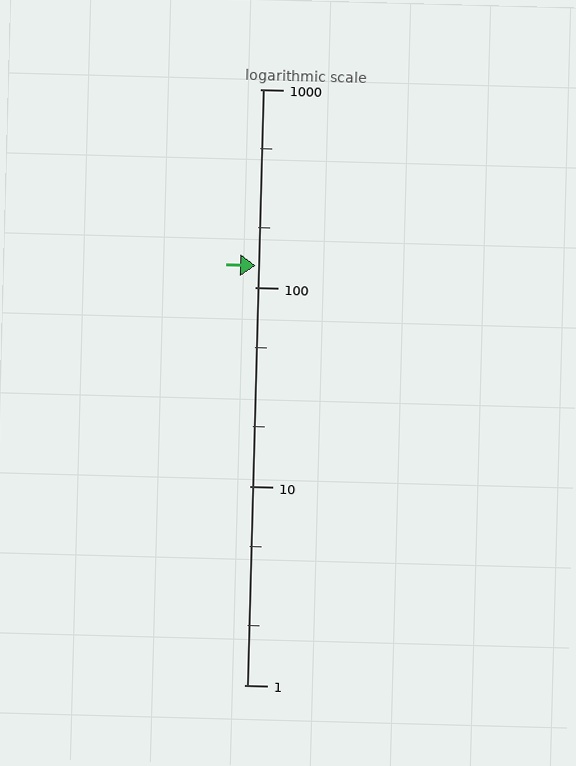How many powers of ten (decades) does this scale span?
The scale spans 3 decades, from 1 to 1000.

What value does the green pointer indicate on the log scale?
The pointer indicates approximately 130.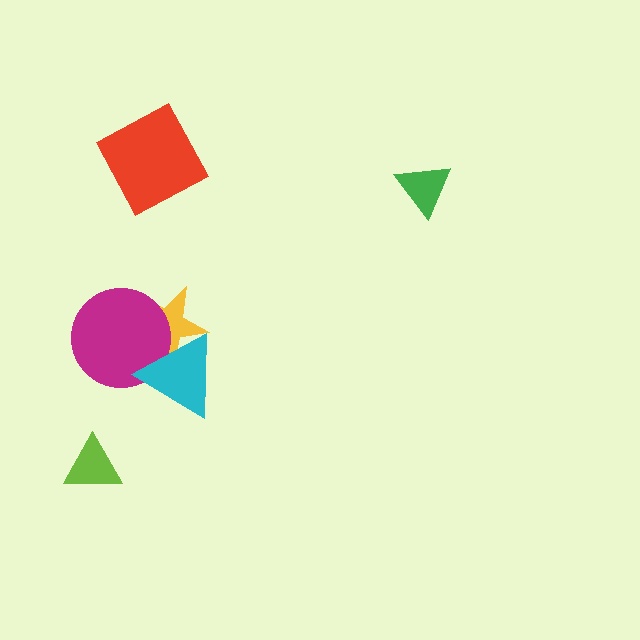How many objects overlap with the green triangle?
0 objects overlap with the green triangle.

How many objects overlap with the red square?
0 objects overlap with the red square.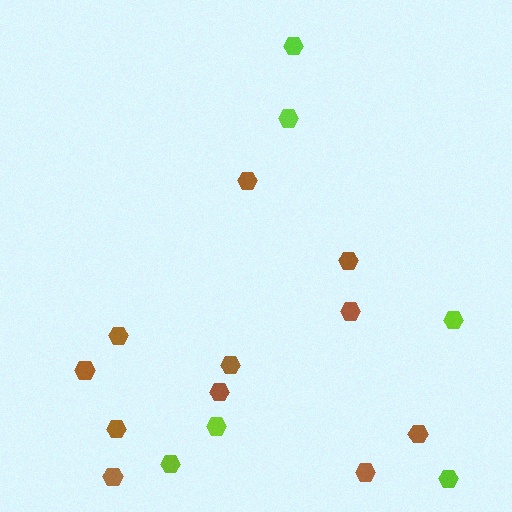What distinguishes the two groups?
There are 2 groups: one group of lime hexagons (6) and one group of brown hexagons (11).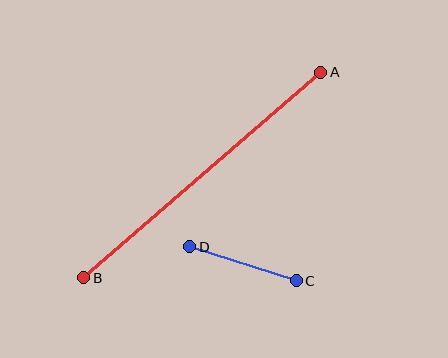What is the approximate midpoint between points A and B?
The midpoint is at approximately (202, 175) pixels.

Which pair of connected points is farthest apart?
Points A and B are farthest apart.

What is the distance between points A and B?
The distance is approximately 314 pixels.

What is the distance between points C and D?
The distance is approximately 112 pixels.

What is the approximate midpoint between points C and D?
The midpoint is at approximately (243, 264) pixels.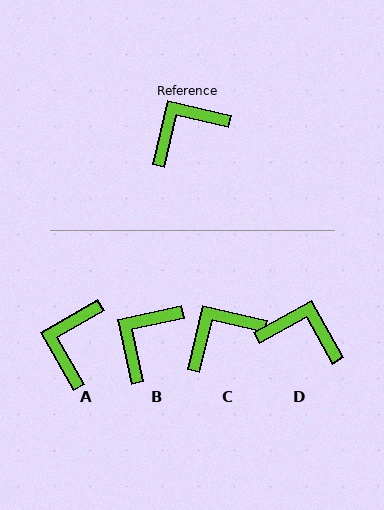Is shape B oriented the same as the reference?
No, it is off by about 26 degrees.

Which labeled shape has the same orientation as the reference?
C.